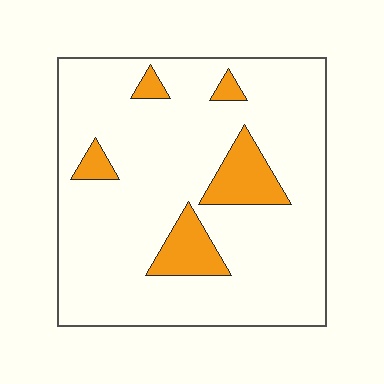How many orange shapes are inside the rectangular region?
5.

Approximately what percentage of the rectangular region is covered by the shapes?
Approximately 15%.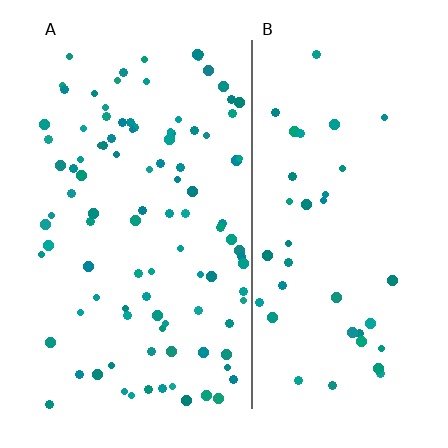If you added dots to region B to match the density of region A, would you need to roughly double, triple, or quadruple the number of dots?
Approximately triple.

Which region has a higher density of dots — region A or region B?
A (the left).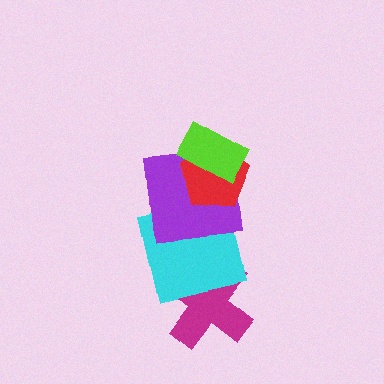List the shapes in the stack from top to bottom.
From top to bottom: the lime rectangle, the red pentagon, the purple square, the cyan square, the magenta cross.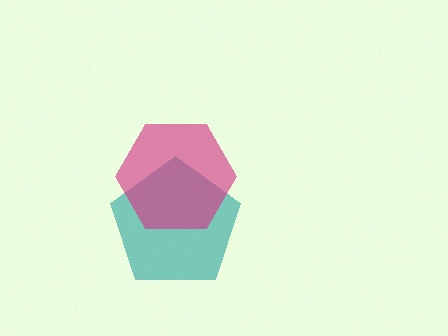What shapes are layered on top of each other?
The layered shapes are: a teal pentagon, a magenta hexagon.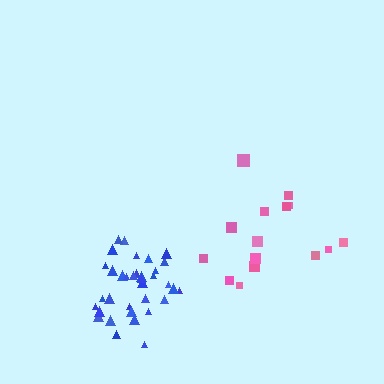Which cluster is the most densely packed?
Blue.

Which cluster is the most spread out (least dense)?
Pink.